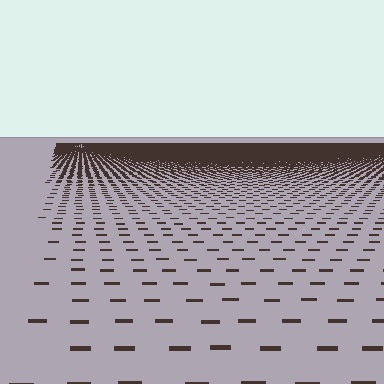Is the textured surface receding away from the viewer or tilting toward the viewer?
The surface is receding away from the viewer. Texture elements get smaller and denser toward the top.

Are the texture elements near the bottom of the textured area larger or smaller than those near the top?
Larger. Near the bottom, elements are closer to the viewer and appear at a bigger on-screen size.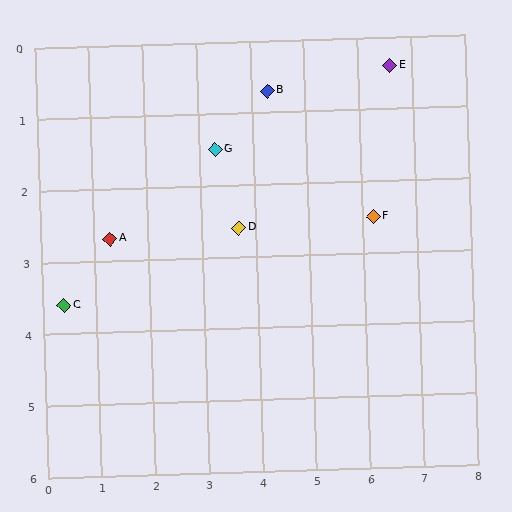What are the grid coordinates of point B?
Point B is at approximately (4.3, 0.7).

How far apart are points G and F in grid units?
Points G and F are about 3.1 grid units apart.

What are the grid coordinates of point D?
Point D is at approximately (3.7, 2.6).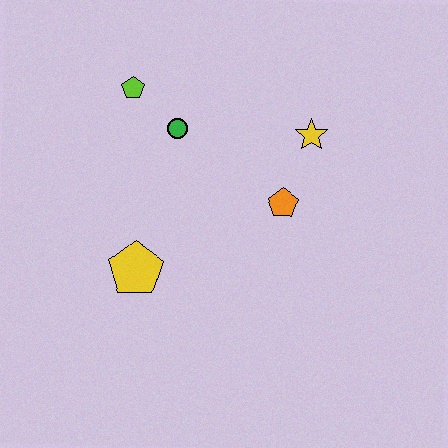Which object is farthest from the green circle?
The yellow pentagon is farthest from the green circle.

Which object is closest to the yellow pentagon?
The green circle is closest to the yellow pentagon.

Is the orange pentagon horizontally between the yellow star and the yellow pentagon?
Yes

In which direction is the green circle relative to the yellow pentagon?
The green circle is above the yellow pentagon.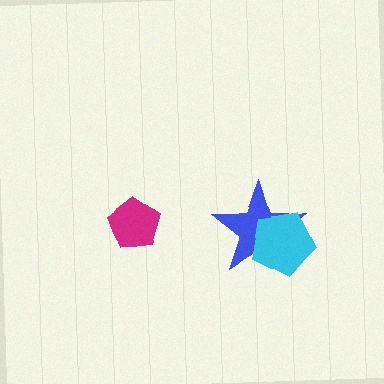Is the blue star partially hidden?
Yes, it is partially covered by another shape.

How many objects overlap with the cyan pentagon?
1 object overlaps with the cyan pentagon.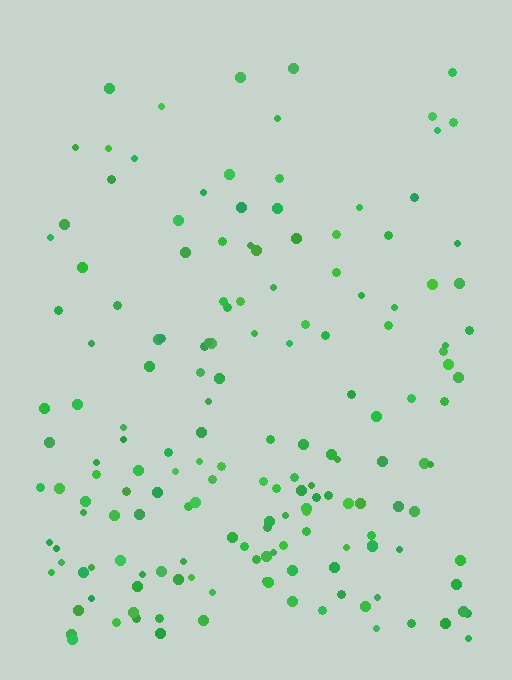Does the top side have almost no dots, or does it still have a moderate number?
Still a moderate number, just noticeably fewer than the bottom.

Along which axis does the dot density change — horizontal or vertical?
Vertical.